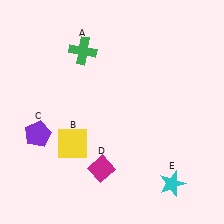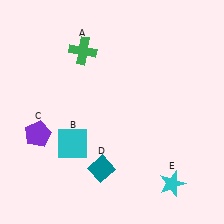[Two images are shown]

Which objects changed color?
B changed from yellow to cyan. D changed from magenta to teal.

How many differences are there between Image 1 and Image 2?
There are 2 differences between the two images.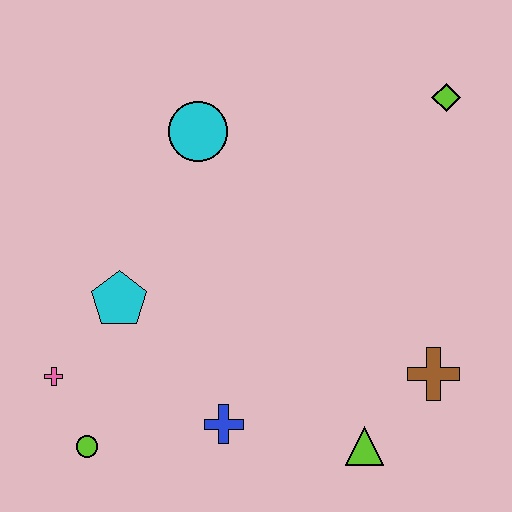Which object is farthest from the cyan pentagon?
The lime diamond is farthest from the cyan pentagon.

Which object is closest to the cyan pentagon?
The pink cross is closest to the cyan pentagon.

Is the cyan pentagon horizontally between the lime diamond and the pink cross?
Yes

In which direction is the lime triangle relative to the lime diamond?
The lime triangle is below the lime diamond.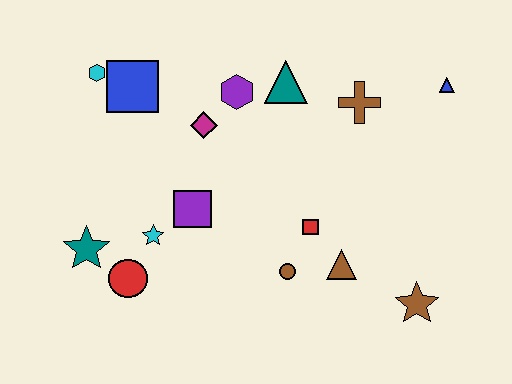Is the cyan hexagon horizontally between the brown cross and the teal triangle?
No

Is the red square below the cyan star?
No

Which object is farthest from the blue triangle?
The teal star is farthest from the blue triangle.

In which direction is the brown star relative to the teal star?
The brown star is to the right of the teal star.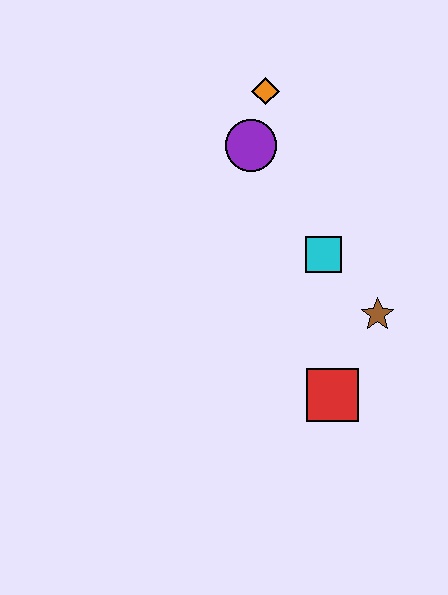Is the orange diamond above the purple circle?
Yes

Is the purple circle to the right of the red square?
No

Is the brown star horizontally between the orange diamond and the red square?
No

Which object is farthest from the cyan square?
The orange diamond is farthest from the cyan square.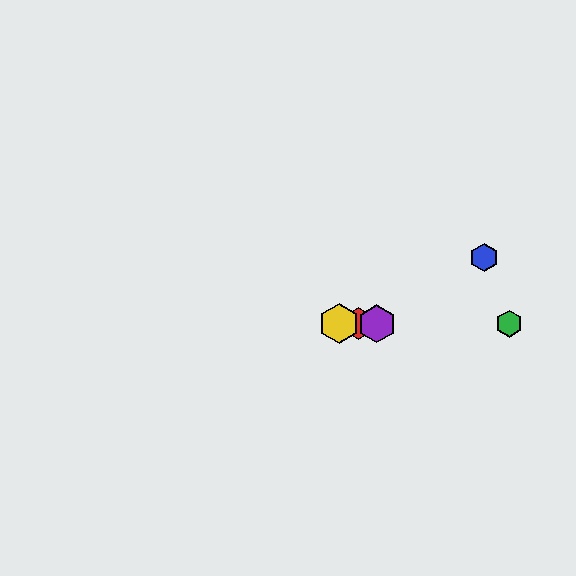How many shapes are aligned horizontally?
4 shapes (the red hexagon, the green hexagon, the yellow hexagon, the purple hexagon) are aligned horizontally.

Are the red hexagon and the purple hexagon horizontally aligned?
Yes, both are at y≈324.